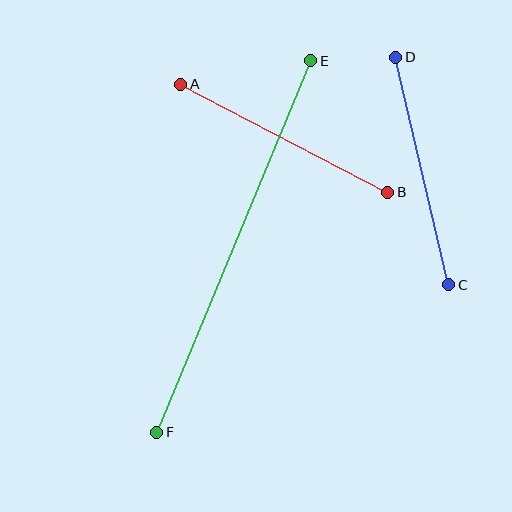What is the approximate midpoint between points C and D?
The midpoint is at approximately (422, 171) pixels.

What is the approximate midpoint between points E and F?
The midpoint is at approximately (234, 246) pixels.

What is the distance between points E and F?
The distance is approximately 402 pixels.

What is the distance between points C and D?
The distance is approximately 234 pixels.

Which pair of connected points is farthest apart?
Points E and F are farthest apart.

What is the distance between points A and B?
The distance is approximately 234 pixels.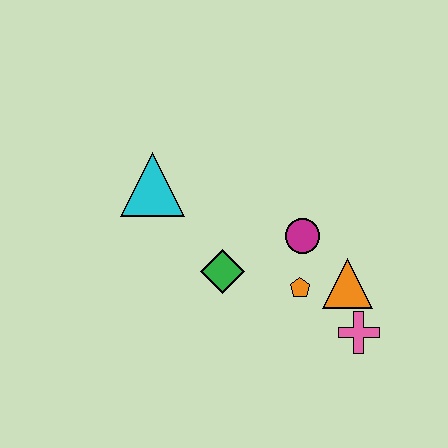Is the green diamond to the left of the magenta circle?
Yes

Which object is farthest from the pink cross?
The cyan triangle is farthest from the pink cross.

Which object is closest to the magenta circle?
The orange pentagon is closest to the magenta circle.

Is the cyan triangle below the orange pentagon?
No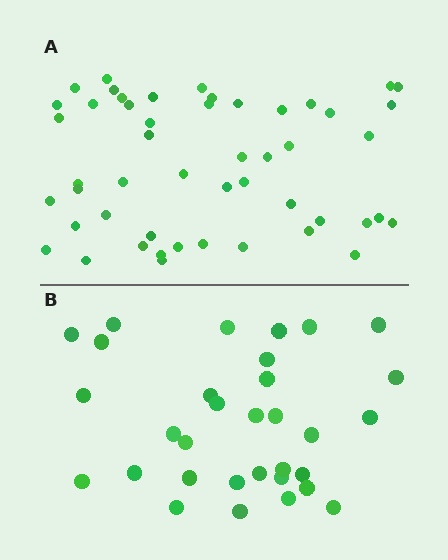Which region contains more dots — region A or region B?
Region A (the top region) has more dots.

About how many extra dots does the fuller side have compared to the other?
Region A has approximately 20 more dots than region B.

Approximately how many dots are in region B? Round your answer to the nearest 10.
About 30 dots. (The exact count is 32, which rounds to 30.)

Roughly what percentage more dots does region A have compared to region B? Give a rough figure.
About 55% more.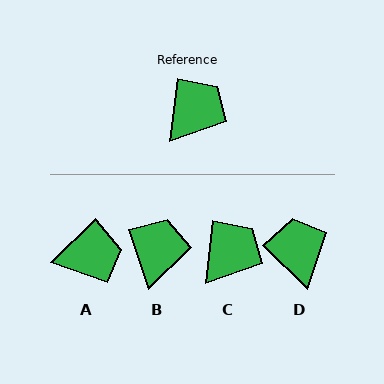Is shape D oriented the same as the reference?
No, it is off by about 53 degrees.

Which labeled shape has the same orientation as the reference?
C.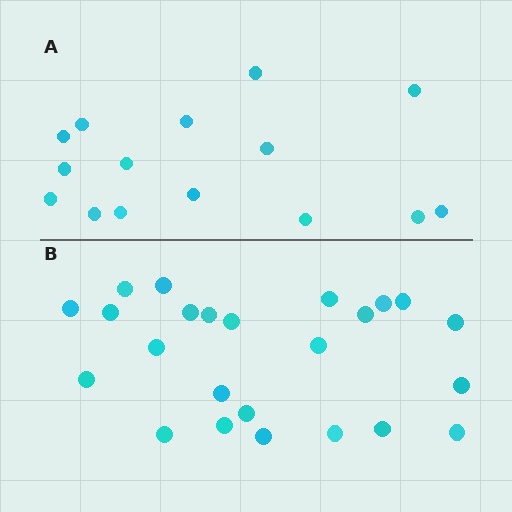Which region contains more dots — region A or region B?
Region B (the bottom region) has more dots.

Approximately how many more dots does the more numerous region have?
Region B has roughly 8 or so more dots than region A.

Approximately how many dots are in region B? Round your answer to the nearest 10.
About 20 dots. (The exact count is 24, which rounds to 20.)